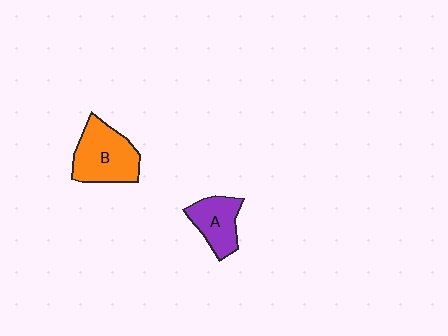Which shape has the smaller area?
Shape A (purple).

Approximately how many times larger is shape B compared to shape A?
Approximately 1.4 times.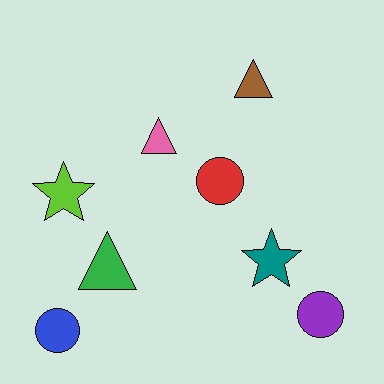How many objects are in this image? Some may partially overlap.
There are 8 objects.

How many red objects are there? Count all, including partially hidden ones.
There is 1 red object.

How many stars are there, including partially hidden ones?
There are 2 stars.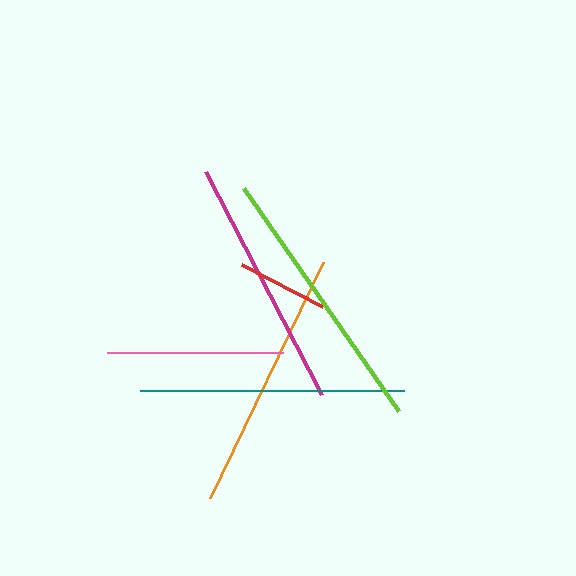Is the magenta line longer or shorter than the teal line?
The teal line is longer than the magenta line.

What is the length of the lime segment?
The lime segment is approximately 272 pixels long.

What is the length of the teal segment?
The teal segment is approximately 265 pixels long.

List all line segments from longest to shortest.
From longest to shortest: lime, teal, orange, magenta, pink, red.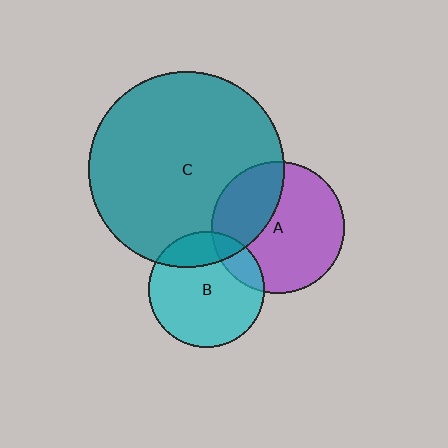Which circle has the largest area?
Circle C (teal).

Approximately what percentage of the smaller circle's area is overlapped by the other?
Approximately 35%.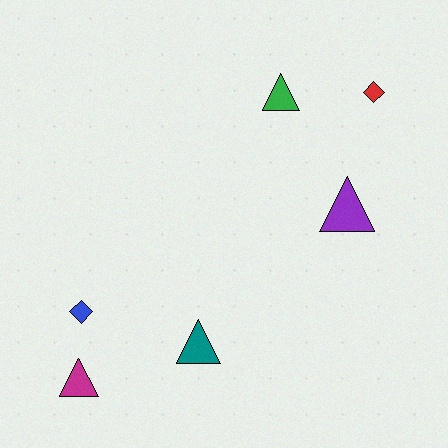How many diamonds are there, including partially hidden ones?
There are 2 diamonds.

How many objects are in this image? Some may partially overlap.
There are 6 objects.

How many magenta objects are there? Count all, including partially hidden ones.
There is 1 magenta object.